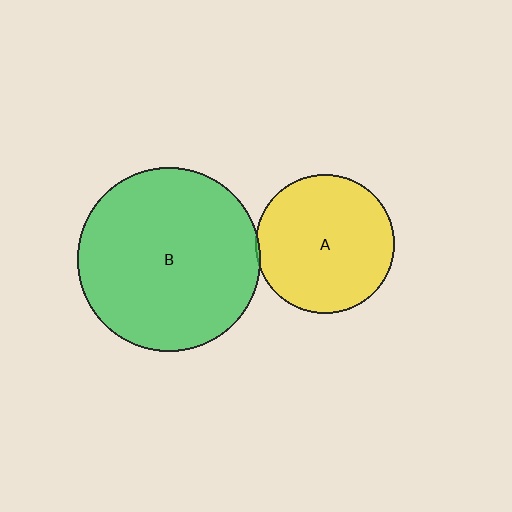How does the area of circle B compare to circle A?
Approximately 1.7 times.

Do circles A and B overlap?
Yes.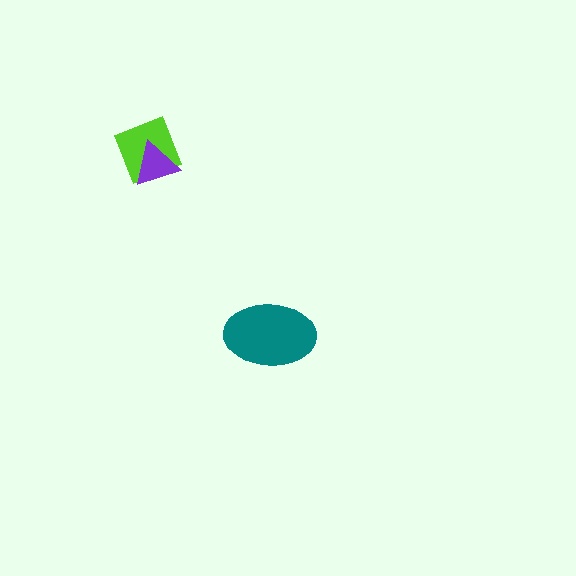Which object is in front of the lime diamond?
The purple triangle is in front of the lime diamond.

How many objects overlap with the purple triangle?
1 object overlaps with the purple triangle.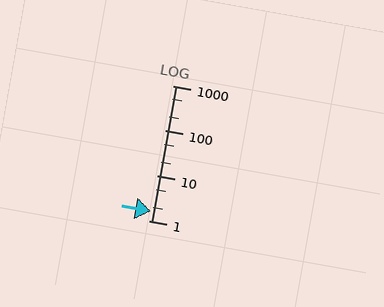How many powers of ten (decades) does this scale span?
The scale spans 3 decades, from 1 to 1000.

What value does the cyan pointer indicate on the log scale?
The pointer indicates approximately 1.6.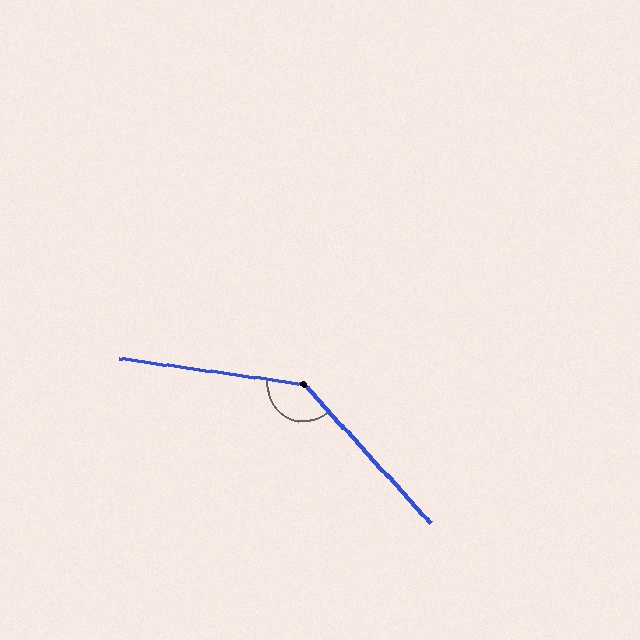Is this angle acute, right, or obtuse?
It is obtuse.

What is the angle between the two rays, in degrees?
Approximately 141 degrees.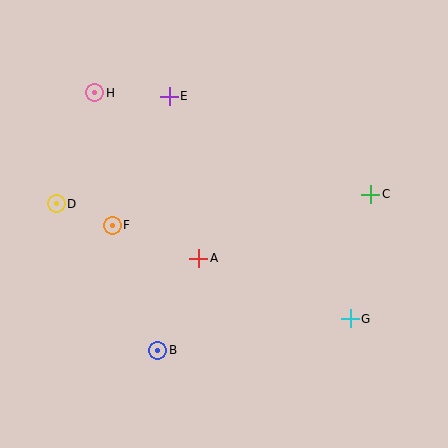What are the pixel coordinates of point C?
Point C is at (371, 194).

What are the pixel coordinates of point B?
Point B is at (158, 350).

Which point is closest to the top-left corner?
Point H is closest to the top-left corner.